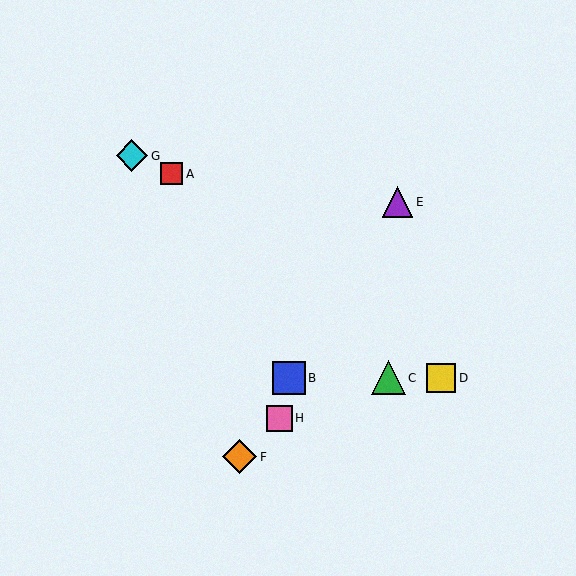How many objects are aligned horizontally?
3 objects (B, C, D) are aligned horizontally.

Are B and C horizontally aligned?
Yes, both are at y≈378.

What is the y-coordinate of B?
Object B is at y≈378.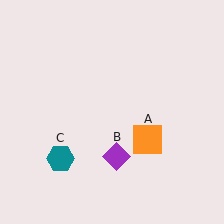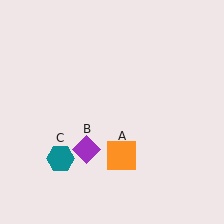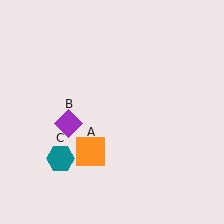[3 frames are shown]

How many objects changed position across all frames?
2 objects changed position: orange square (object A), purple diamond (object B).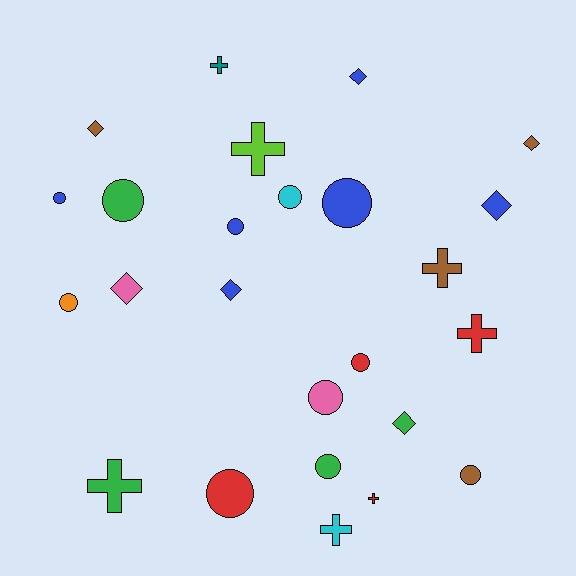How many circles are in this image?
There are 11 circles.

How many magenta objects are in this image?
There are no magenta objects.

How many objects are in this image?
There are 25 objects.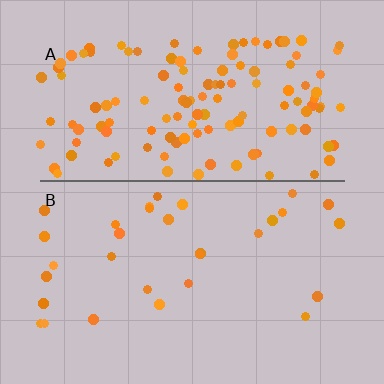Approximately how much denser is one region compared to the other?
Approximately 4.1× — region A over region B.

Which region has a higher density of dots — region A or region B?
A (the top).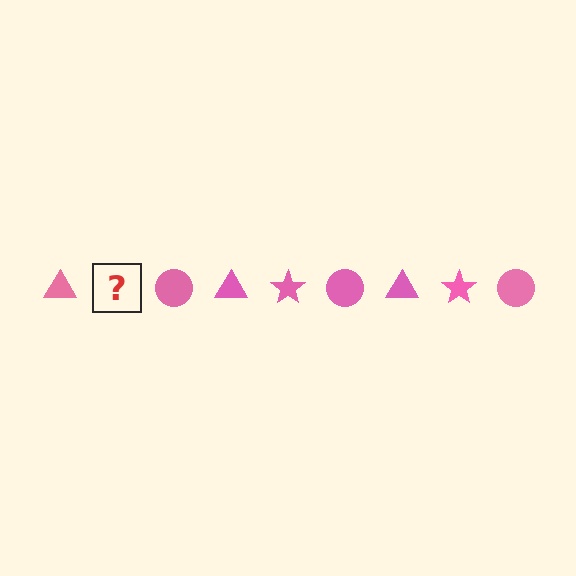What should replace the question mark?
The question mark should be replaced with a pink star.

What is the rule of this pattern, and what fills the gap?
The rule is that the pattern cycles through triangle, star, circle shapes in pink. The gap should be filled with a pink star.